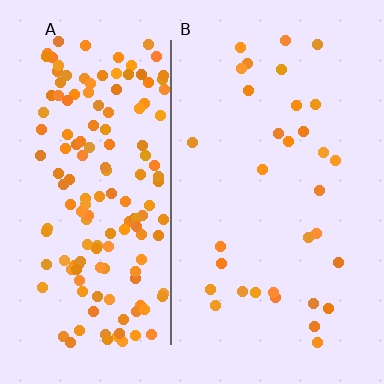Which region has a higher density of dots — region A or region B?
A (the left).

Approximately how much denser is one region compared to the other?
Approximately 4.9× — region A over region B.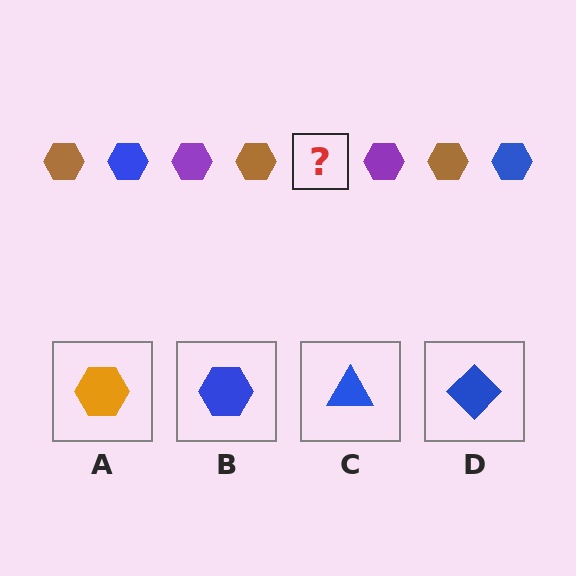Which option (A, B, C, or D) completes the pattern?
B.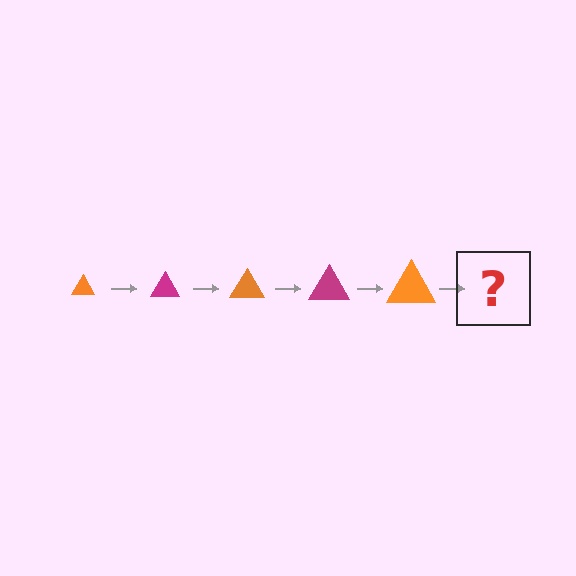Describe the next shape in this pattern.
It should be a magenta triangle, larger than the previous one.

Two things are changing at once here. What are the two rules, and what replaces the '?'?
The two rules are that the triangle grows larger each step and the color cycles through orange and magenta. The '?' should be a magenta triangle, larger than the previous one.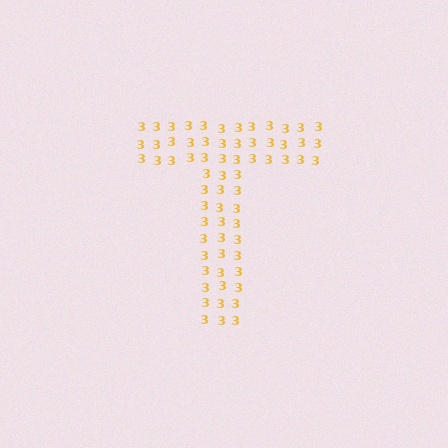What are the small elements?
The small elements are digit 3's.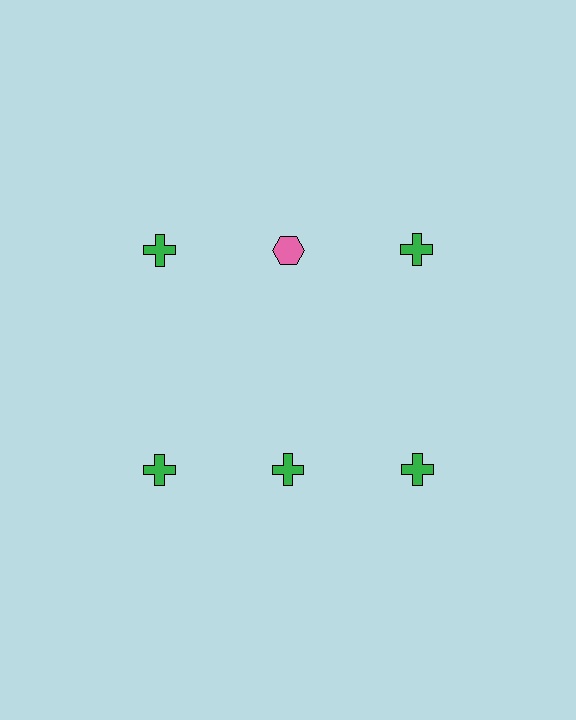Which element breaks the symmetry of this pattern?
The pink hexagon in the top row, second from left column breaks the symmetry. All other shapes are green crosses.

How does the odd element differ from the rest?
It differs in both color (pink instead of green) and shape (hexagon instead of cross).